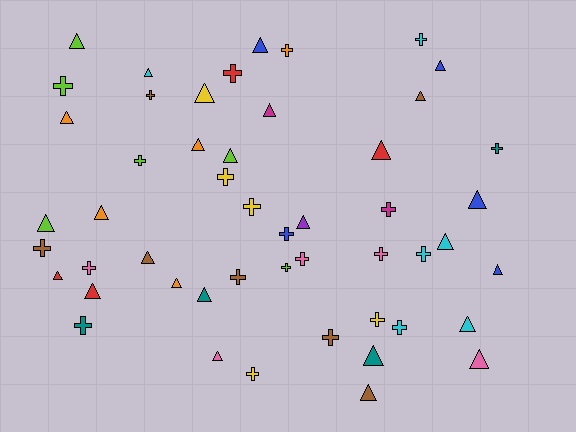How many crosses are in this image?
There are 23 crosses.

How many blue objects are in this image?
There are 5 blue objects.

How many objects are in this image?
There are 50 objects.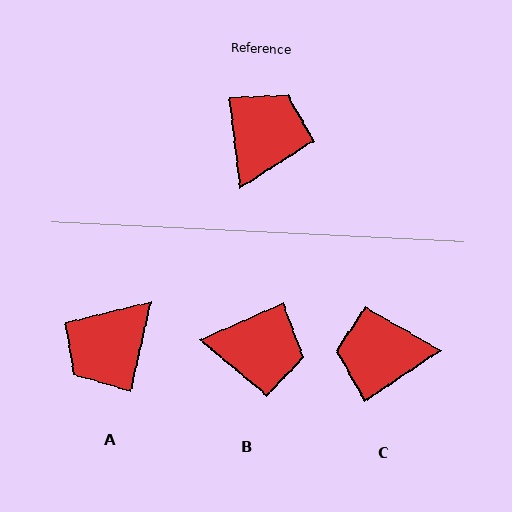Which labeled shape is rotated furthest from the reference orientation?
A, about 161 degrees away.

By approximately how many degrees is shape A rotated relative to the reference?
Approximately 161 degrees counter-clockwise.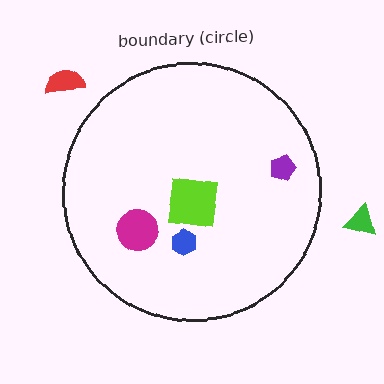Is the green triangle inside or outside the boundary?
Outside.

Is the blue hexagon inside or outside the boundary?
Inside.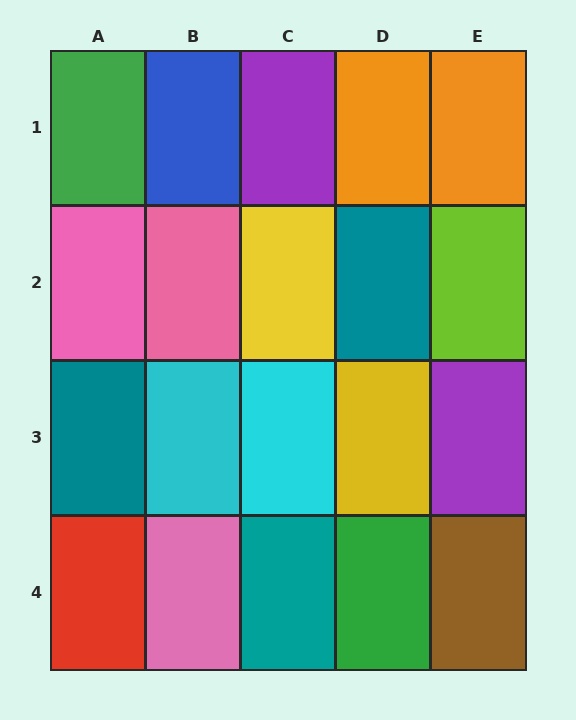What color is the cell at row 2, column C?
Yellow.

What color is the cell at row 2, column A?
Pink.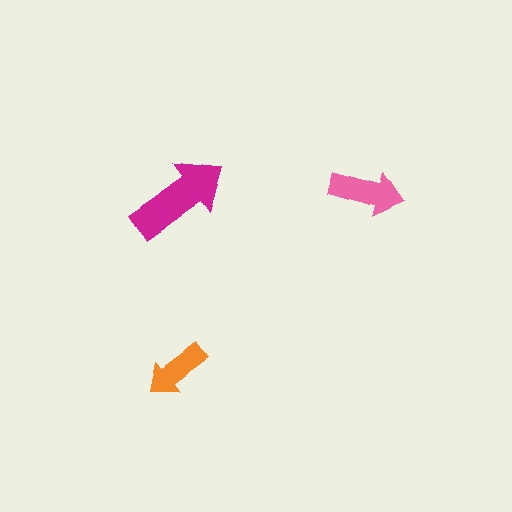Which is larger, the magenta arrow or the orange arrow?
The magenta one.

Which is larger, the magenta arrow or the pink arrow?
The magenta one.